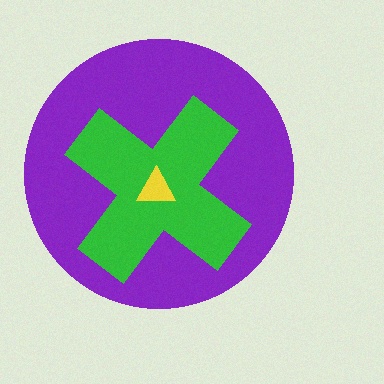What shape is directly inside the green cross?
The yellow triangle.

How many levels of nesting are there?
3.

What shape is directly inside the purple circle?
The green cross.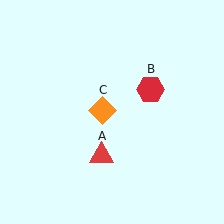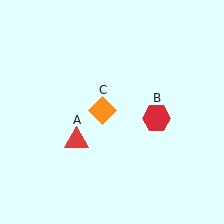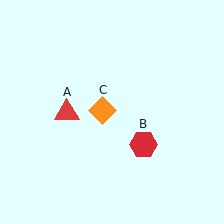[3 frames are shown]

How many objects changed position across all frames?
2 objects changed position: red triangle (object A), red hexagon (object B).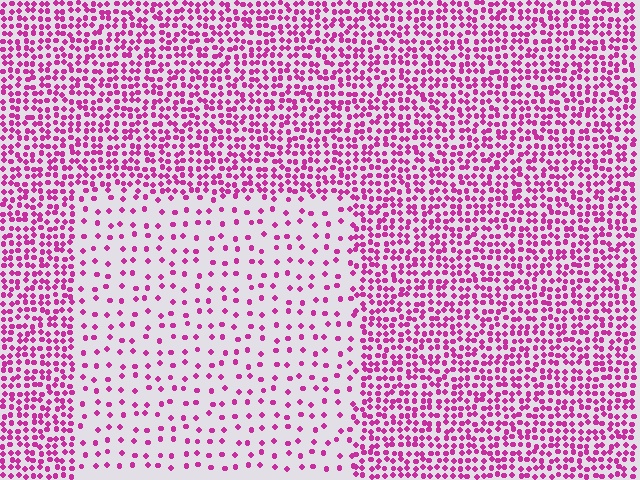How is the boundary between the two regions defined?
The boundary is defined by a change in element density (approximately 2.9x ratio). All elements are the same color, size, and shape.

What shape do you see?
I see a rectangle.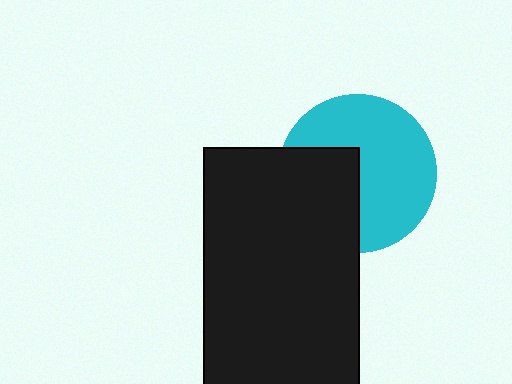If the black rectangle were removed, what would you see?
You would see the complete cyan circle.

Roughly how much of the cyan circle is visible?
About half of it is visible (roughly 64%).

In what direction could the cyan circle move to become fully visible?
The cyan circle could move right. That would shift it out from behind the black rectangle entirely.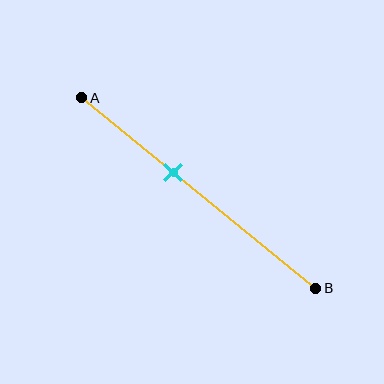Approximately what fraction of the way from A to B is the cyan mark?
The cyan mark is approximately 40% of the way from A to B.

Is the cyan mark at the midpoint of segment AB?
No, the mark is at about 40% from A, not at the 50% midpoint.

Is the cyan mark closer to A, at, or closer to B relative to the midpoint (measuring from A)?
The cyan mark is closer to point A than the midpoint of segment AB.